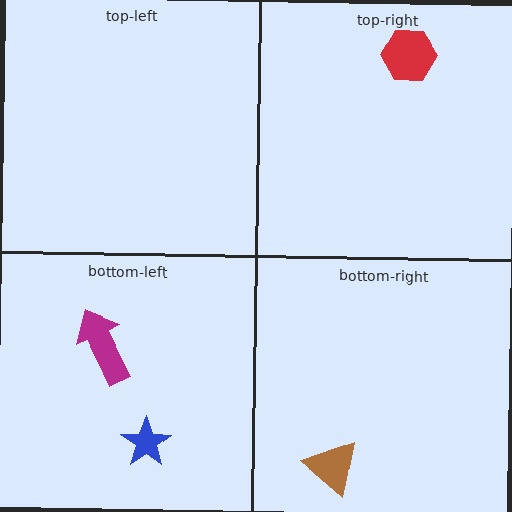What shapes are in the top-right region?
The red hexagon.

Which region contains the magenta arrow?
The bottom-left region.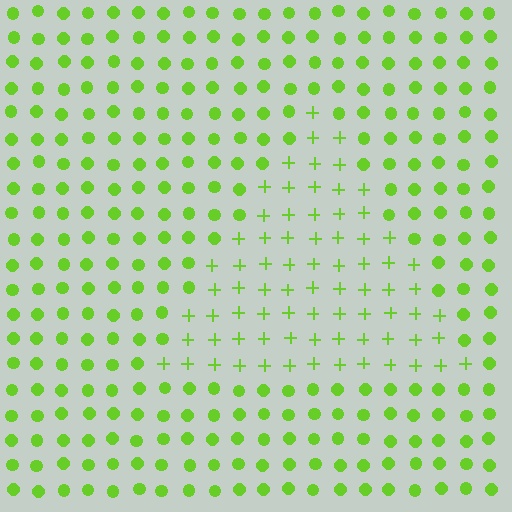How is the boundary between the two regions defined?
The boundary is defined by a change in element shape: plus signs inside vs. circles outside. All elements share the same color and spacing.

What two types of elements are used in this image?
The image uses plus signs inside the triangle region and circles outside it.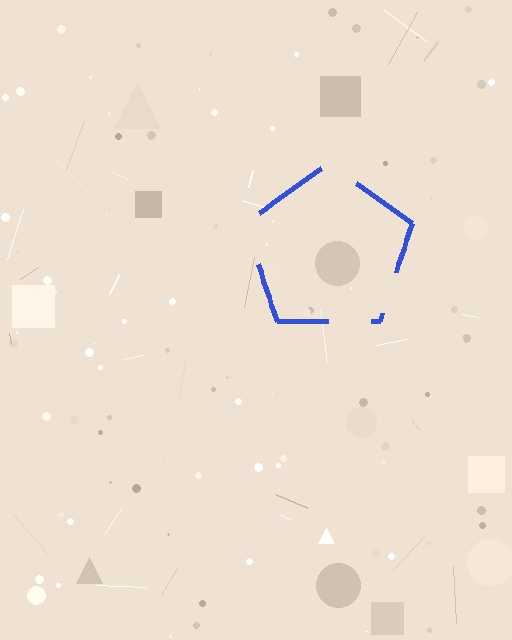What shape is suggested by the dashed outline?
The dashed outline suggests a pentagon.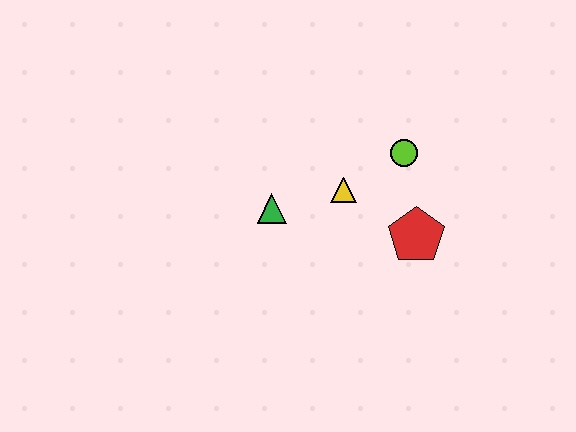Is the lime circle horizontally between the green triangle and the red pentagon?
Yes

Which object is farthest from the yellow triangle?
The red pentagon is farthest from the yellow triangle.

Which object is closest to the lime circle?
The yellow triangle is closest to the lime circle.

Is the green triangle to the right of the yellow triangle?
No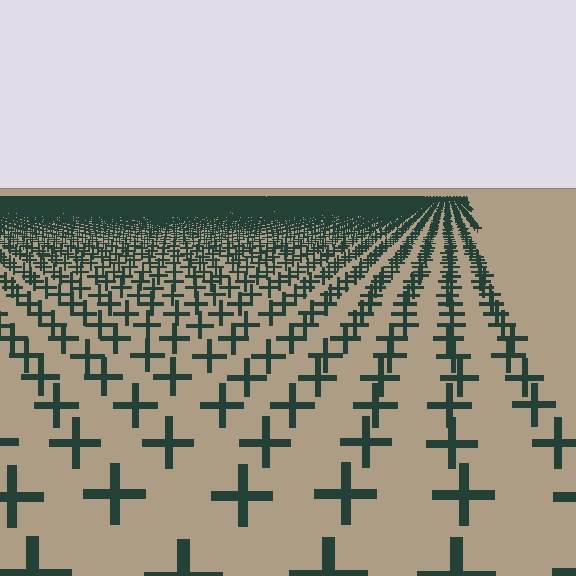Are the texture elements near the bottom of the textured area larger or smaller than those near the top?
Larger. Near the bottom, elements are closer to the viewer and appear at a bigger on-screen size.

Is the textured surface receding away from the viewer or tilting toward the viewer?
The surface is receding away from the viewer. Texture elements get smaller and denser toward the top.